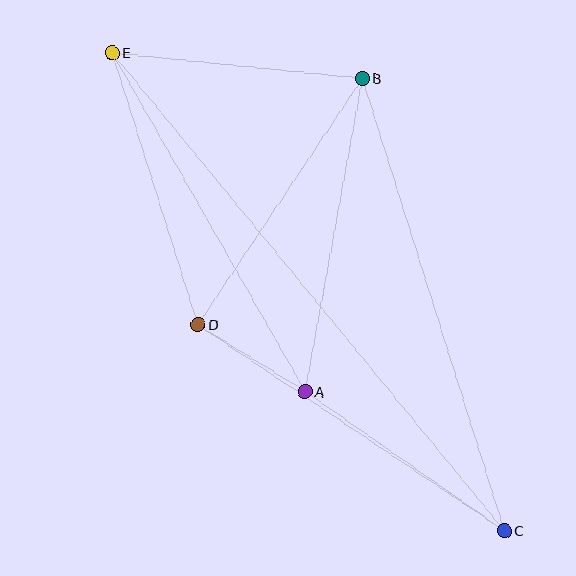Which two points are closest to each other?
Points A and D are closest to each other.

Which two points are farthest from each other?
Points C and E are farthest from each other.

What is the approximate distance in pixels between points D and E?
The distance between D and E is approximately 285 pixels.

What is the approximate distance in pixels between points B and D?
The distance between B and D is approximately 296 pixels.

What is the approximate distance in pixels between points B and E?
The distance between B and E is approximately 251 pixels.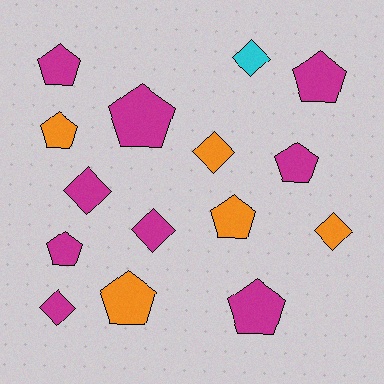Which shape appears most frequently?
Pentagon, with 9 objects.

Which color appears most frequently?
Magenta, with 9 objects.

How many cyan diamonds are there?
There is 1 cyan diamond.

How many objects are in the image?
There are 15 objects.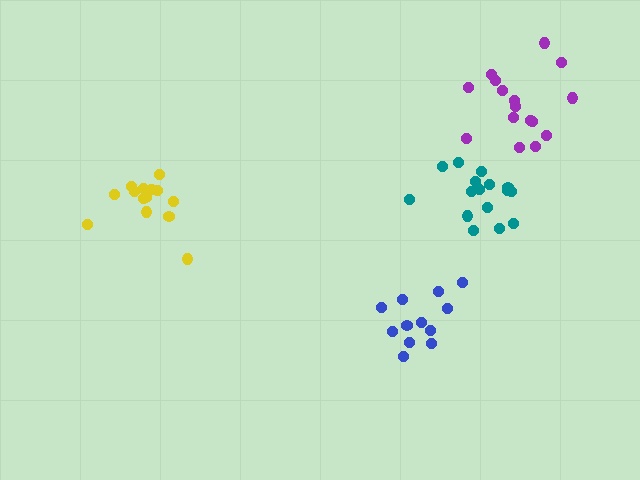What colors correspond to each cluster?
The clusters are colored: yellow, teal, purple, blue.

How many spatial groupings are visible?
There are 4 spatial groupings.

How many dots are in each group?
Group 1: 14 dots, Group 2: 16 dots, Group 3: 16 dots, Group 4: 12 dots (58 total).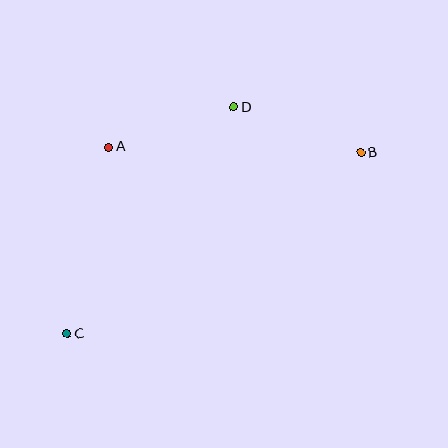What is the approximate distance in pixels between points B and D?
The distance between B and D is approximately 135 pixels.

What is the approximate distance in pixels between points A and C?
The distance between A and C is approximately 192 pixels.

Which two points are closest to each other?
Points A and D are closest to each other.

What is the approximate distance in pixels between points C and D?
The distance between C and D is approximately 281 pixels.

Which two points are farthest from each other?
Points B and C are farthest from each other.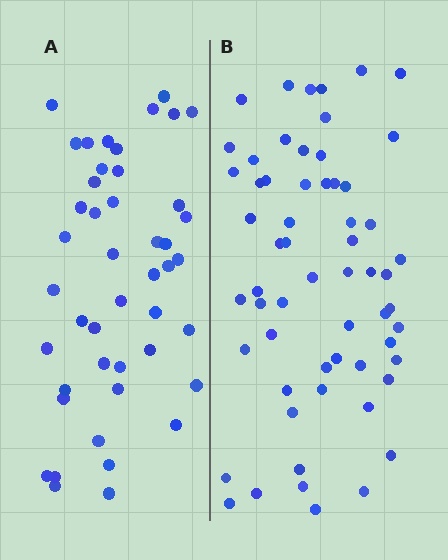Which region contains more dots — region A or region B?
Region B (the right region) has more dots.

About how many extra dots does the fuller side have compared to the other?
Region B has approximately 15 more dots than region A.